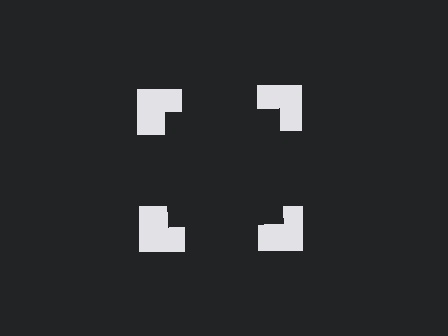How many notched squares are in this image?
There are 4 — one at each vertex of the illusory square.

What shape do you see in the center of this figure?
An illusory square — its edges are inferred from the aligned wedge cuts in the notched squares, not physically drawn.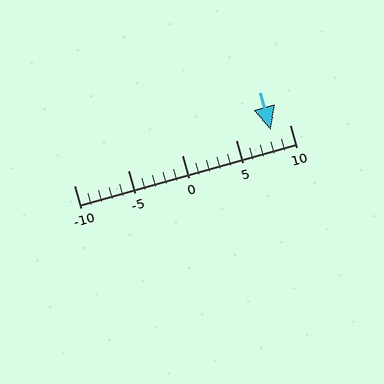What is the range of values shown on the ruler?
The ruler shows values from -10 to 10.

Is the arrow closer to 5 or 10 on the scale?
The arrow is closer to 10.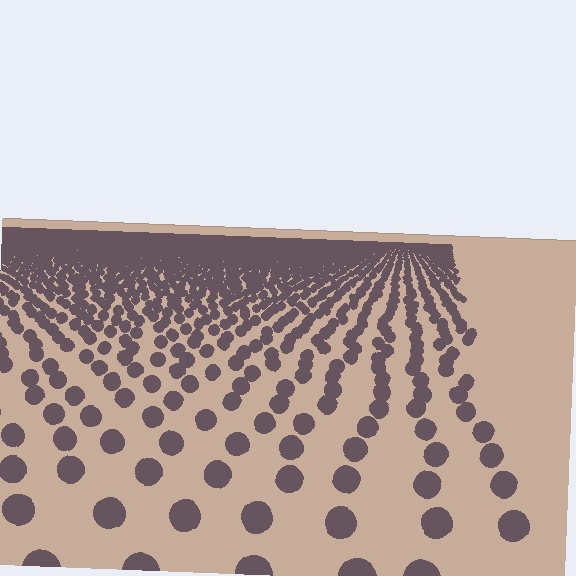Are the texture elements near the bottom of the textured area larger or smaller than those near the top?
Larger. Near the bottom, elements are closer to the viewer and appear at a bigger on-screen size.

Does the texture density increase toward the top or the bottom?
Density increases toward the top.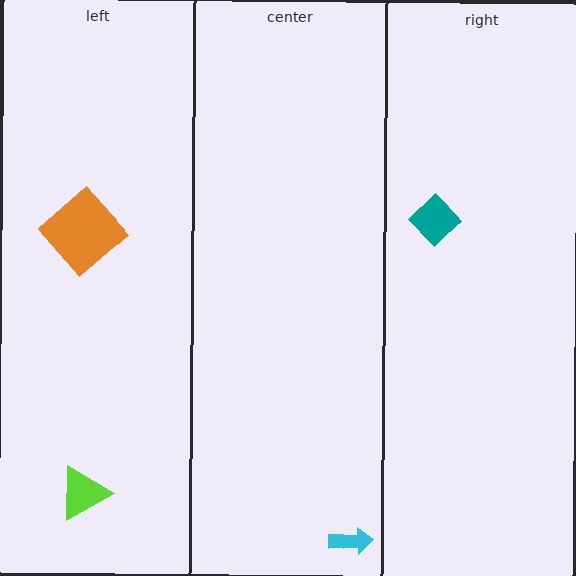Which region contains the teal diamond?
The right region.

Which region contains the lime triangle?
The left region.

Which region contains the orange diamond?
The left region.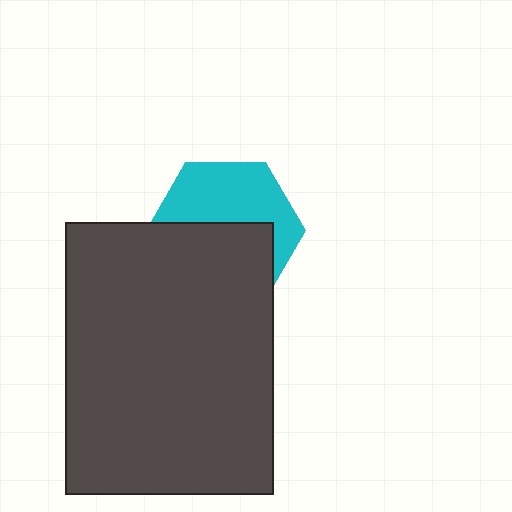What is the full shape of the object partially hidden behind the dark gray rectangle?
The partially hidden object is a cyan hexagon.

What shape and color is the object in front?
The object in front is a dark gray rectangle.